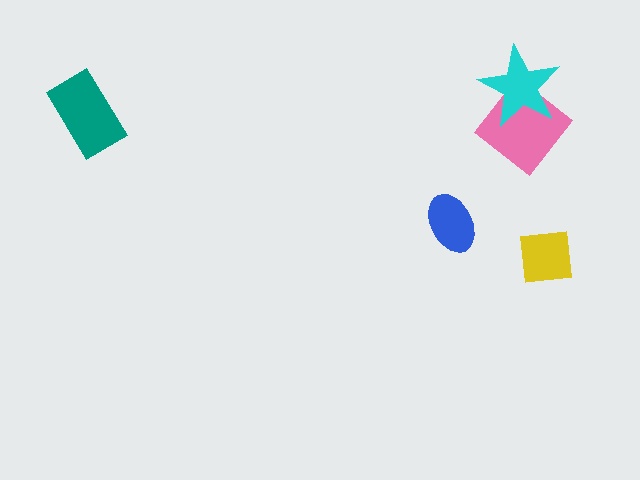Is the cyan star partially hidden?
No, no other shape covers it.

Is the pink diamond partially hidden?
Yes, it is partially covered by another shape.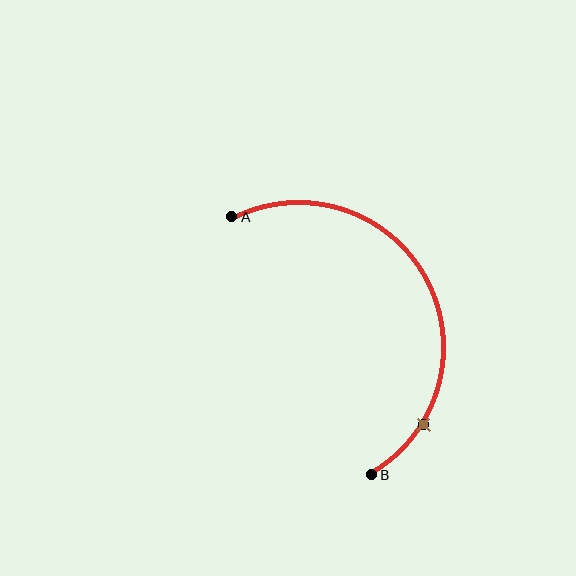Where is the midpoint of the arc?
The arc midpoint is the point on the curve farthest from the straight line joining A and B. It sits to the right of that line.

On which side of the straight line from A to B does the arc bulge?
The arc bulges to the right of the straight line connecting A and B.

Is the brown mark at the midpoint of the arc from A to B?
No. The brown mark lies on the arc but is closer to endpoint B. The arc midpoint would be at the point on the curve equidistant along the arc from both A and B.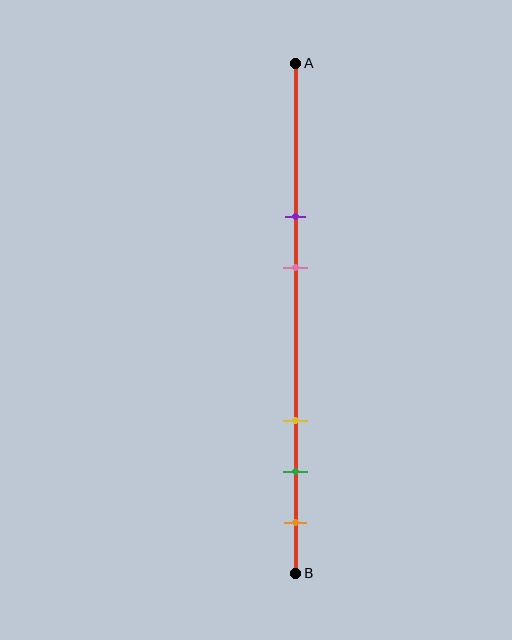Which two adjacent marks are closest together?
The green and orange marks are the closest adjacent pair.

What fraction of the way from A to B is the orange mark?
The orange mark is approximately 90% (0.9) of the way from A to B.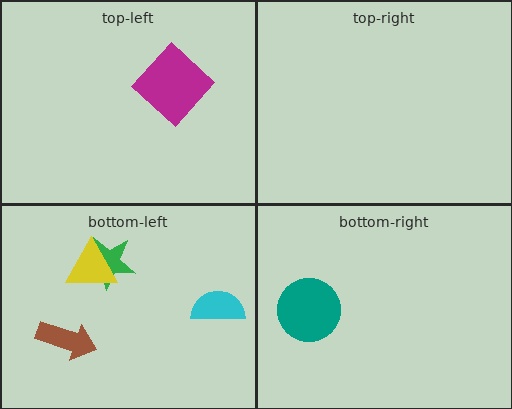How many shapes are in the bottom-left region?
4.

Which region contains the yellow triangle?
The bottom-left region.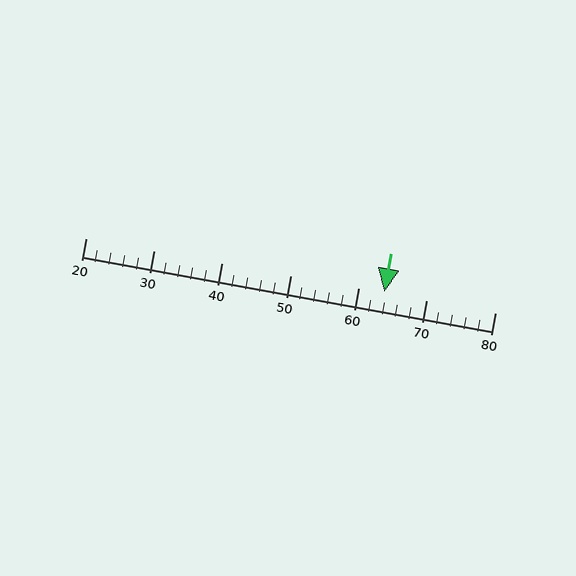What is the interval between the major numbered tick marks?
The major tick marks are spaced 10 units apart.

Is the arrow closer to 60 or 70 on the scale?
The arrow is closer to 60.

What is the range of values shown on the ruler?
The ruler shows values from 20 to 80.